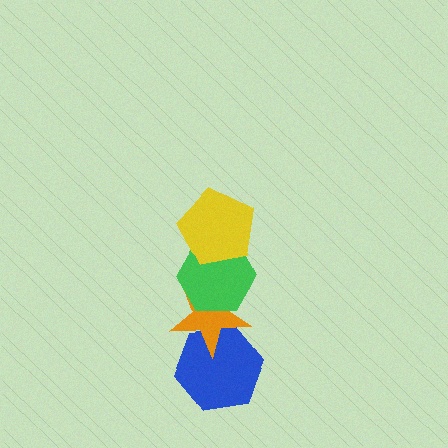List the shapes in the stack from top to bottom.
From top to bottom: the yellow pentagon, the green hexagon, the orange star, the blue hexagon.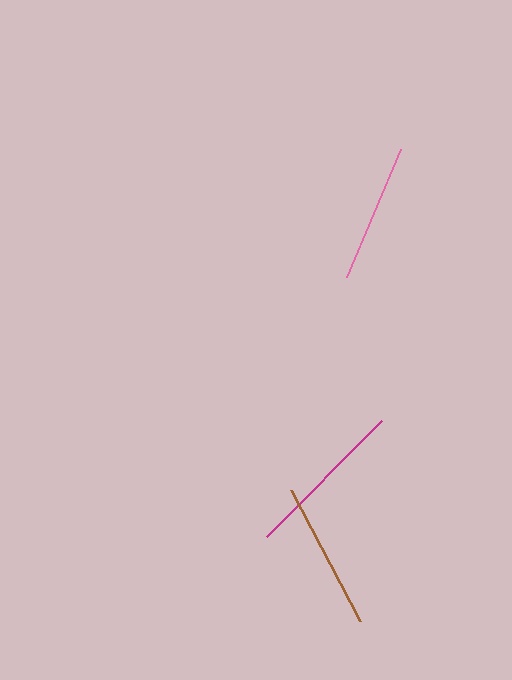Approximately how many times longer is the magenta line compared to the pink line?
The magenta line is approximately 1.2 times the length of the pink line.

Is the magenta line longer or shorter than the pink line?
The magenta line is longer than the pink line.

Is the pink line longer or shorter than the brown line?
The brown line is longer than the pink line.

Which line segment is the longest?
The magenta line is the longest at approximately 163 pixels.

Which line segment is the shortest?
The pink line is the shortest at approximately 139 pixels.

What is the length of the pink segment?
The pink segment is approximately 139 pixels long.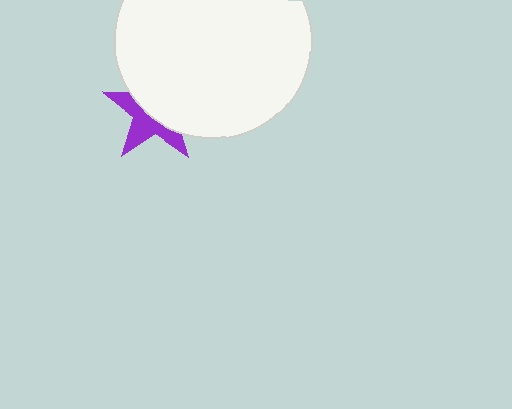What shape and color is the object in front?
The object in front is a white circle.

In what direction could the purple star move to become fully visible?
The purple star could move toward the lower-left. That would shift it out from behind the white circle entirely.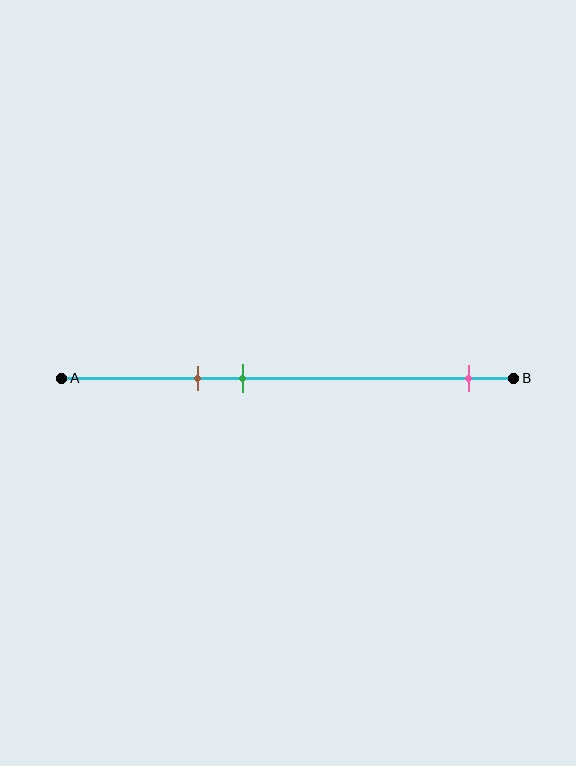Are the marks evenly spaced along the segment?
No, the marks are not evenly spaced.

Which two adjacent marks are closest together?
The brown and green marks are the closest adjacent pair.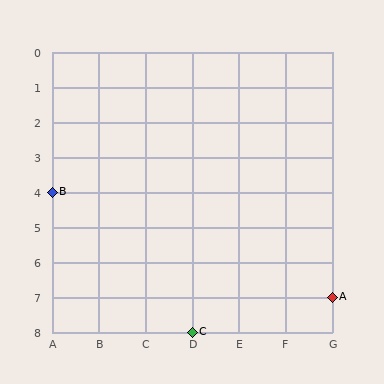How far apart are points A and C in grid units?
Points A and C are 3 columns and 1 row apart (about 3.2 grid units diagonally).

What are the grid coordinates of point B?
Point B is at grid coordinates (A, 4).